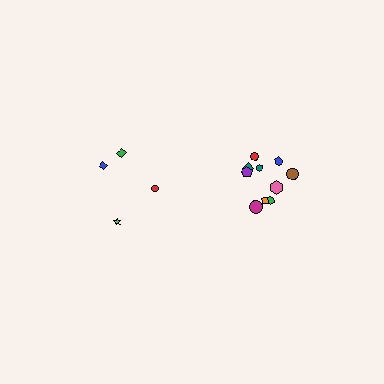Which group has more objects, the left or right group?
The right group.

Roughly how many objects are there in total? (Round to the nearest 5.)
Roughly 15 objects in total.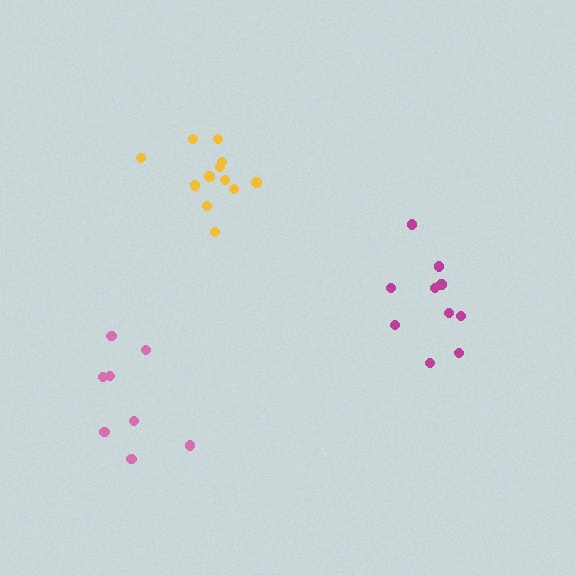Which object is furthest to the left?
The pink cluster is leftmost.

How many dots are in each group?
Group 1: 10 dots, Group 2: 8 dots, Group 3: 12 dots (30 total).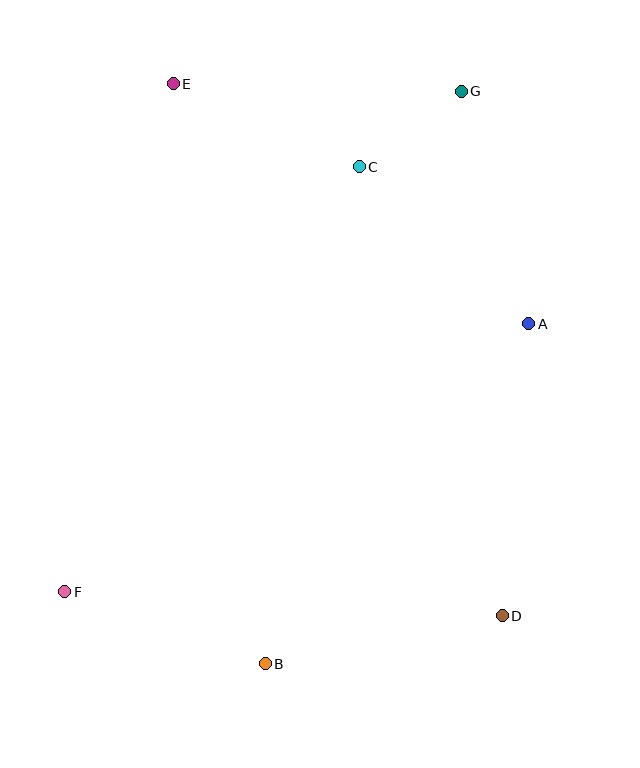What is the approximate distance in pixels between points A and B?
The distance between A and B is approximately 430 pixels.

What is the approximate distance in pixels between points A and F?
The distance between A and F is approximately 536 pixels.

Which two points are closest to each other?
Points C and G are closest to each other.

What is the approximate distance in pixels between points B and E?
The distance between B and E is approximately 587 pixels.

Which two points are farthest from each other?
Points F and G are farthest from each other.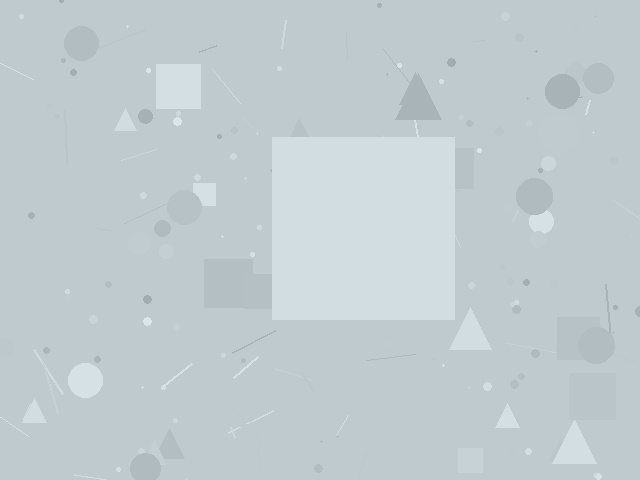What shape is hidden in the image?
A square is hidden in the image.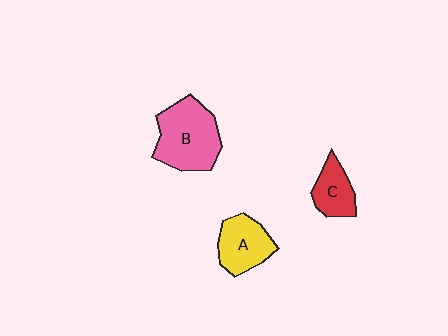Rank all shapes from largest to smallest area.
From largest to smallest: B (pink), A (yellow), C (red).